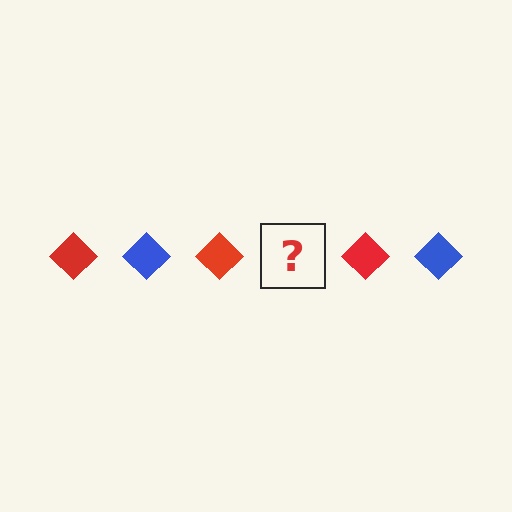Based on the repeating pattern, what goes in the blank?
The blank should be a blue diamond.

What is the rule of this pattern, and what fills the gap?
The rule is that the pattern cycles through red, blue diamonds. The gap should be filled with a blue diamond.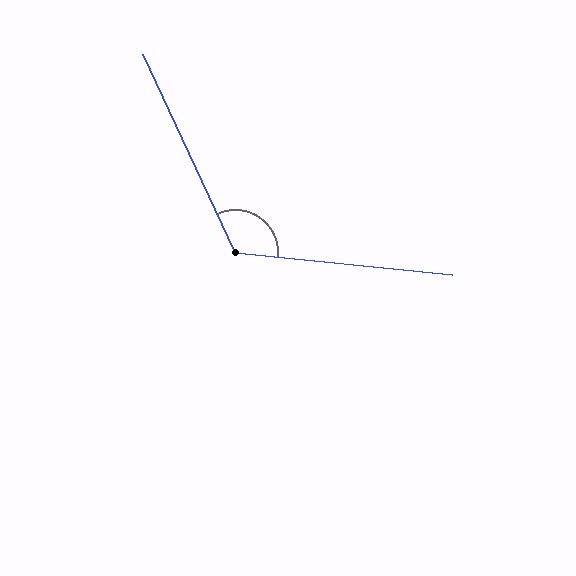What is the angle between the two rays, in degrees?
Approximately 121 degrees.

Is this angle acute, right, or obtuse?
It is obtuse.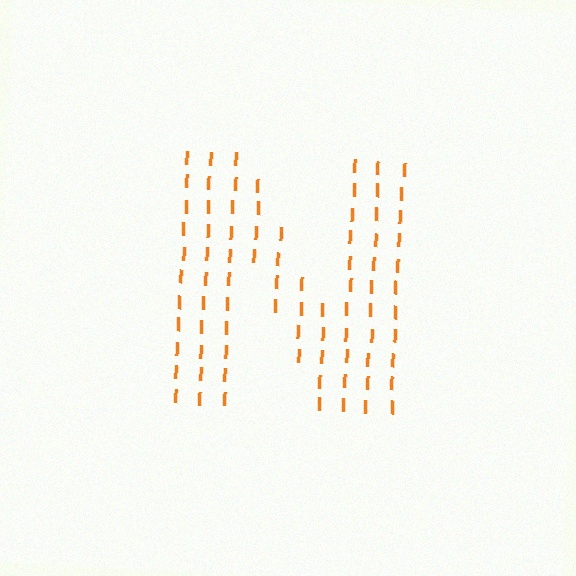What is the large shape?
The large shape is the letter N.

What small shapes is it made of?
It is made of small letter I's.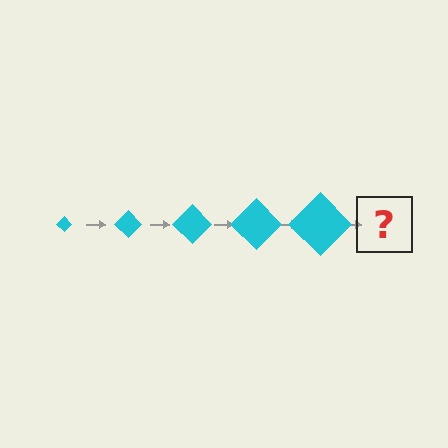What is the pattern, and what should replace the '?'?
The pattern is that the diamond gets progressively larger each step. The '?' should be a cyan diamond, larger than the previous one.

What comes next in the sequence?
The next element should be a cyan diamond, larger than the previous one.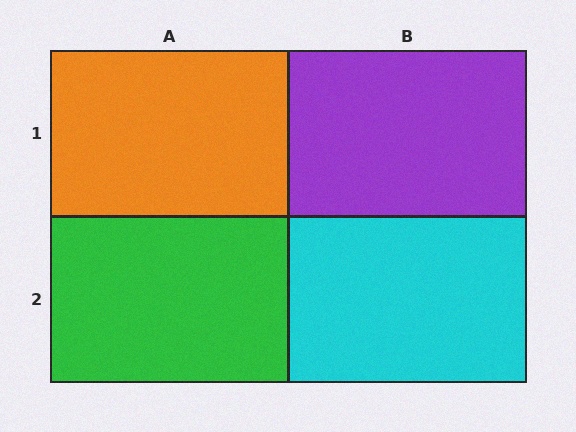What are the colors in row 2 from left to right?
Green, cyan.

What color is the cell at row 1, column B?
Purple.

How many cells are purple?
1 cell is purple.